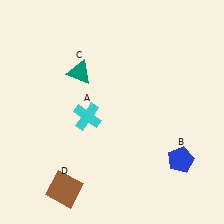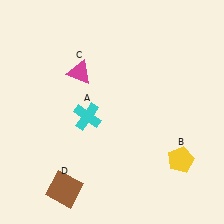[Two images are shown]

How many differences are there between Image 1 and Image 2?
There are 2 differences between the two images.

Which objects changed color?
B changed from blue to yellow. C changed from teal to magenta.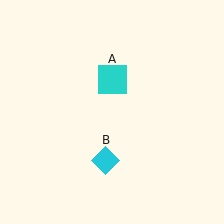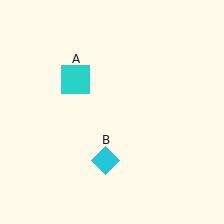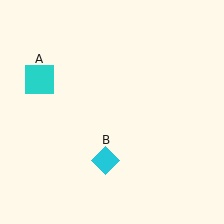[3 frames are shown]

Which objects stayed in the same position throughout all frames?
Cyan diamond (object B) remained stationary.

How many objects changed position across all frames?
1 object changed position: cyan square (object A).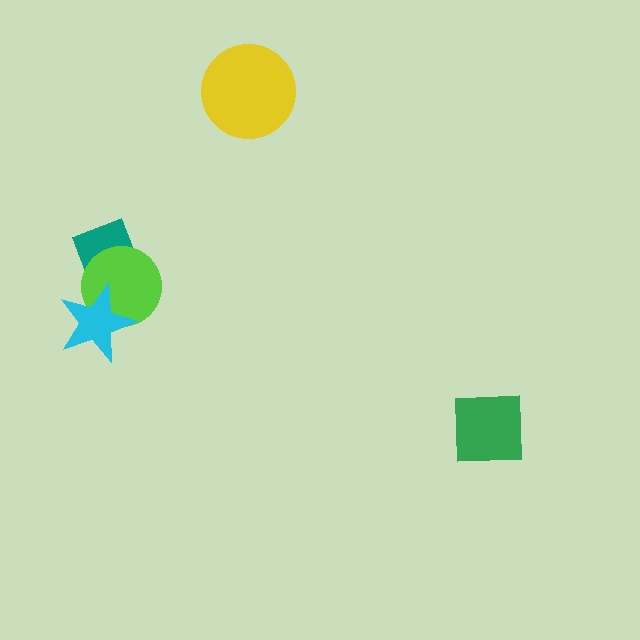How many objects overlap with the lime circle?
2 objects overlap with the lime circle.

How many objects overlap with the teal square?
1 object overlaps with the teal square.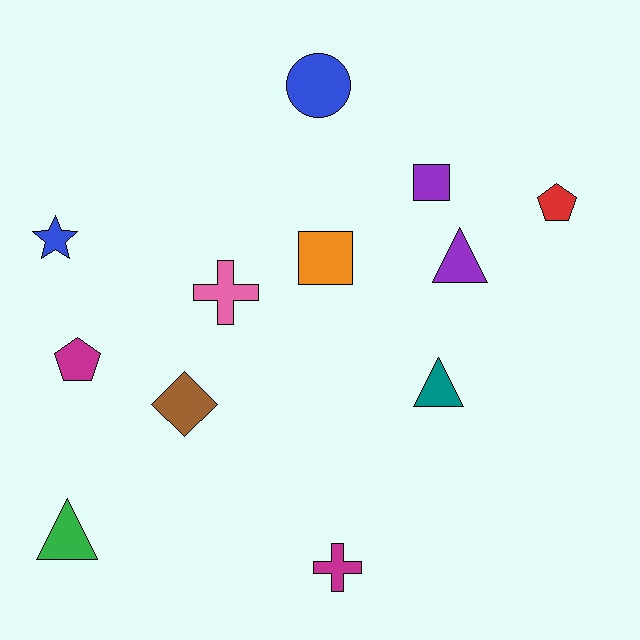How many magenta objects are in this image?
There are 2 magenta objects.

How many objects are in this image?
There are 12 objects.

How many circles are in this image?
There is 1 circle.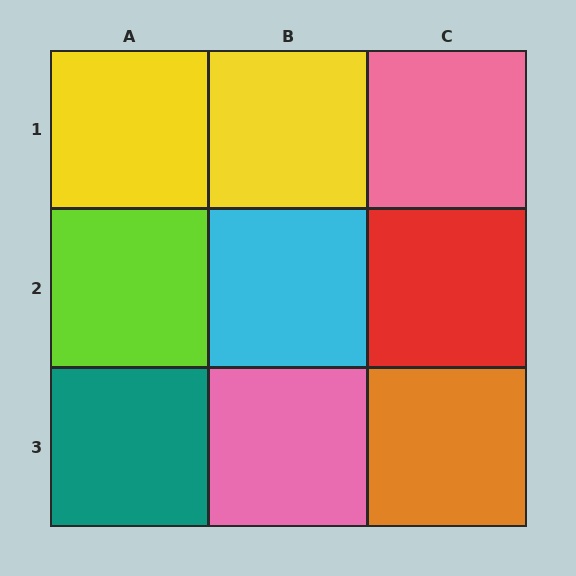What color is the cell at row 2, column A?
Lime.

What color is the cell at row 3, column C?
Orange.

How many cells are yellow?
2 cells are yellow.